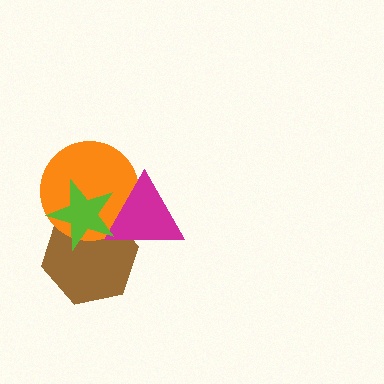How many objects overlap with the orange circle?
4 objects overlap with the orange circle.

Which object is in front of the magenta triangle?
The lime star is in front of the magenta triangle.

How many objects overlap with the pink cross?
4 objects overlap with the pink cross.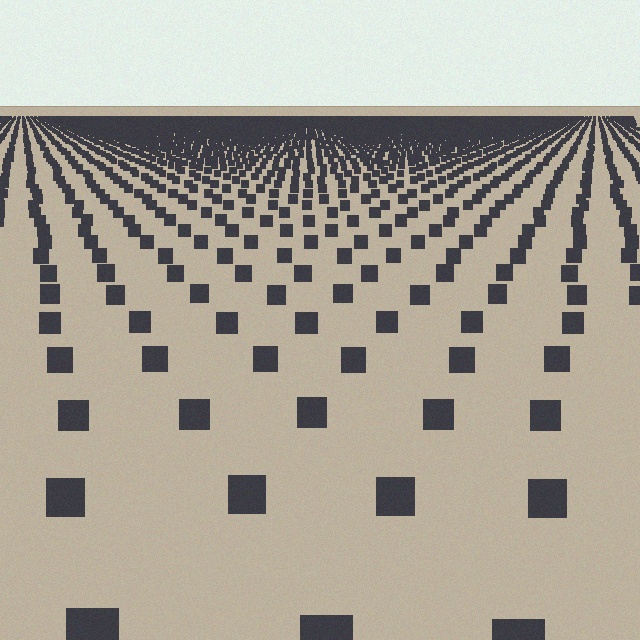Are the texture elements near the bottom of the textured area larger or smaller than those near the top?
Larger. Near the bottom, elements are closer to the viewer and appear at a bigger on-screen size.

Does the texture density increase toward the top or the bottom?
Density increases toward the top.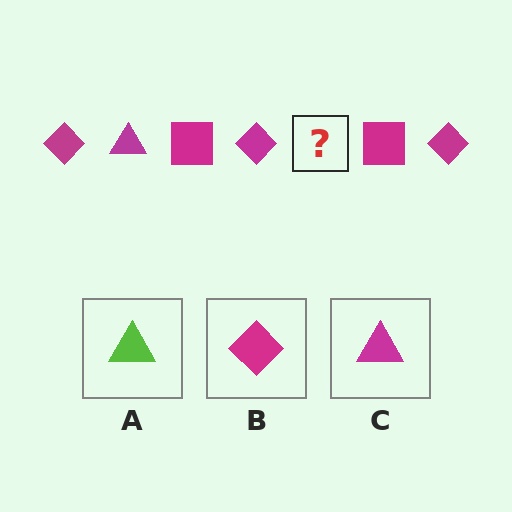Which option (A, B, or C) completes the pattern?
C.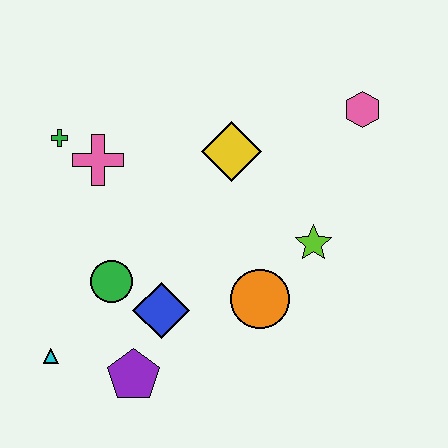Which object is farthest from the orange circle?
The green cross is farthest from the orange circle.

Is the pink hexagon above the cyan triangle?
Yes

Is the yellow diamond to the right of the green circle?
Yes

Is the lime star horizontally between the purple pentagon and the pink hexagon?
Yes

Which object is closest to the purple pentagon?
The blue diamond is closest to the purple pentagon.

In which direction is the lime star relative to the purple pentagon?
The lime star is to the right of the purple pentagon.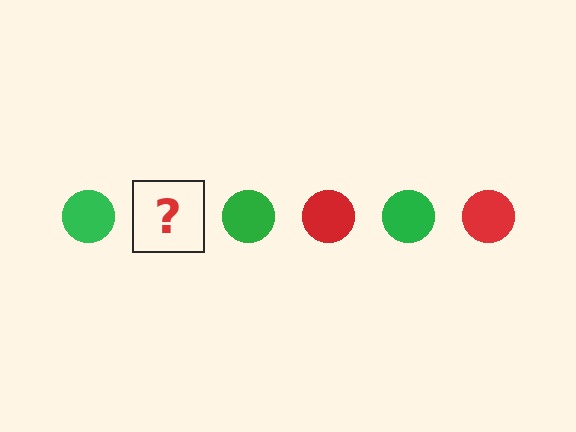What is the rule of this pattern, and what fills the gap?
The rule is that the pattern cycles through green, red circles. The gap should be filled with a red circle.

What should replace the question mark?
The question mark should be replaced with a red circle.